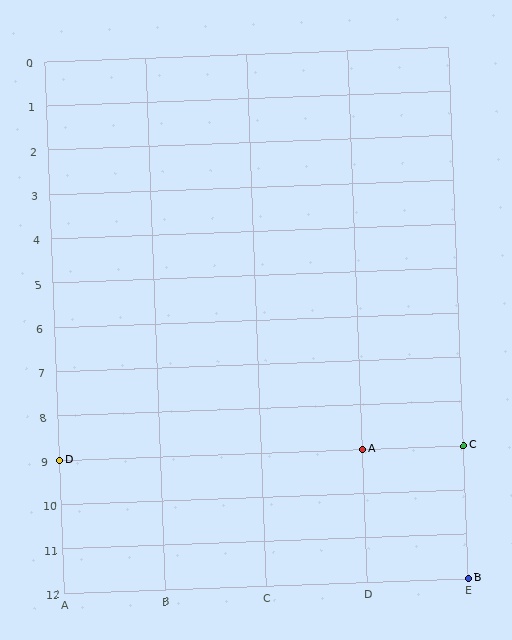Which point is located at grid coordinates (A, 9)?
Point D is at (A, 9).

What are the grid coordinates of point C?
Point C is at grid coordinates (E, 9).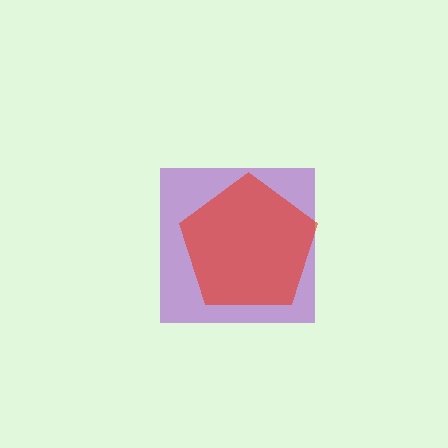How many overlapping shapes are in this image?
There are 2 overlapping shapes in the image.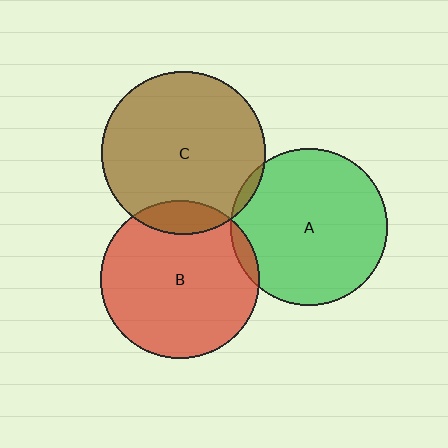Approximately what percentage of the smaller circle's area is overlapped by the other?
Approximately 5%.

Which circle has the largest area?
Circle C (brown).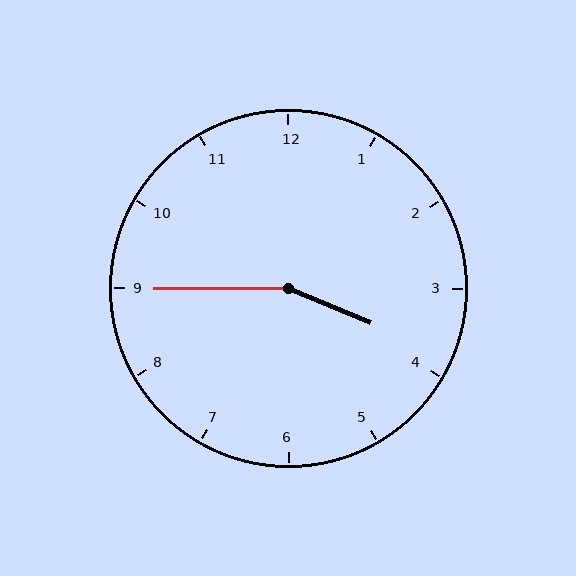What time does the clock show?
3:45.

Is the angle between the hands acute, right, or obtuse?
It is obtuse.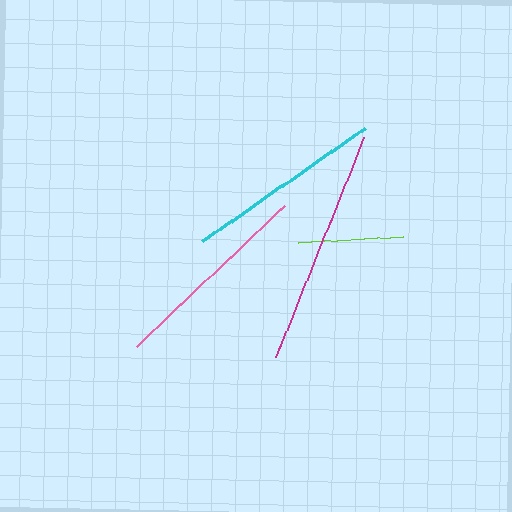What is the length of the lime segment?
The lime segment is approximately 105 pixels long.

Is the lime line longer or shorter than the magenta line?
The magenta line is longer than the lime line.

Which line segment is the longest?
The magenta line is the longest at approximately 238 pixels.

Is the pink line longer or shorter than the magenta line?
The magenta line is longer than the pink line.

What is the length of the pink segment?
The pink segment is approximately 205 pixels long.